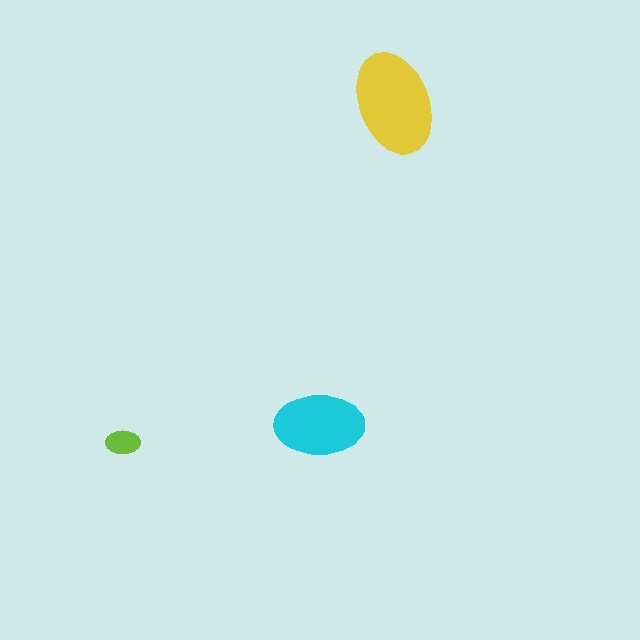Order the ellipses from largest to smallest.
the yellow one, the cyan one, the lime one.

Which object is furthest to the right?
The yellow ellipse is rightmost.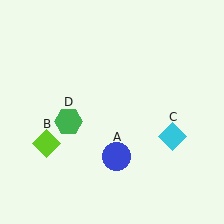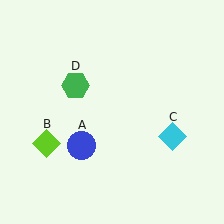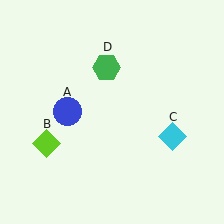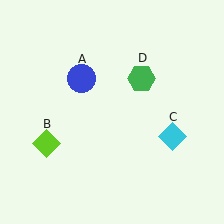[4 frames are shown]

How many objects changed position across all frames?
2 objects changed position: blue circle (object A), green hexagon (object D).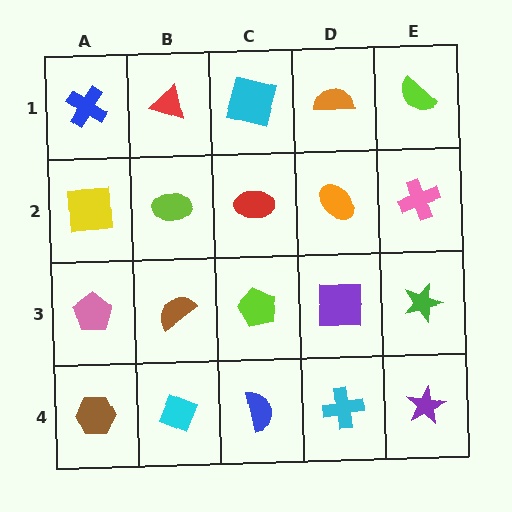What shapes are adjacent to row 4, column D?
A purple square (row 3, column D), a blue semicircle (row 4, column C), a purple star (row 4, column E).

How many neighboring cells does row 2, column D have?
4.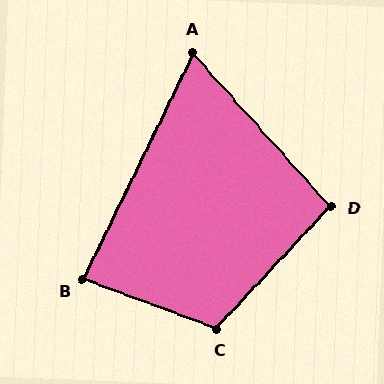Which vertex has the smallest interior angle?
A, at approximately 68 degrees.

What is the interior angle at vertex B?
Approximately 85 degrees (acute).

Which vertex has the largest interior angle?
C, at approximately 112 degrees.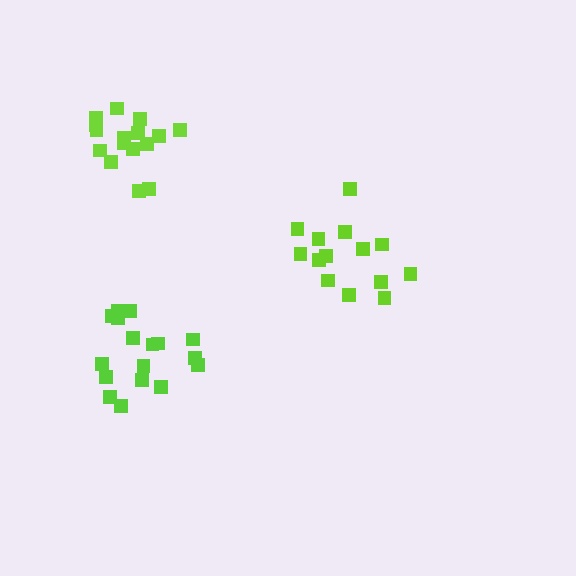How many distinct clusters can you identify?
There are 3 distinct clusters.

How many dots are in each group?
Group 1: 17 dots, Group 2: 17 dots, Group 3: 14 dots (48 total).